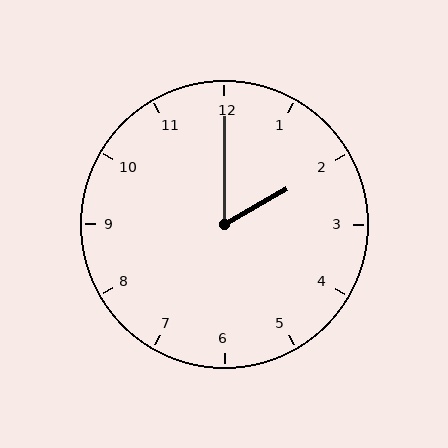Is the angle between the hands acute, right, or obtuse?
It is acute.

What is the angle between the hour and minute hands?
Approximately 60 degrees.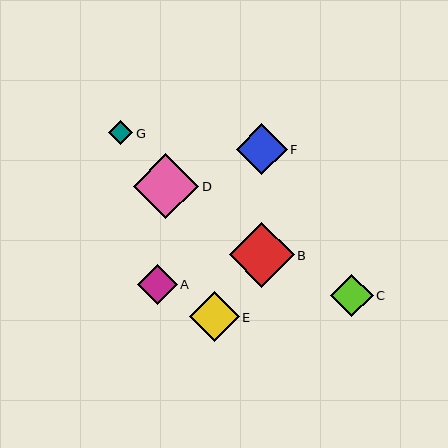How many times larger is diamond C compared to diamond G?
Diamond C is approximately 1.7 times the size of diamond G.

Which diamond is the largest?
Diamond D is the largest with a size of approximately 66 pixels.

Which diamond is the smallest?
Diamond G is the smallest with a size of approximately 24 pixels.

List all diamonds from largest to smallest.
From largest to smallest: D, B, E, F, C, A, G.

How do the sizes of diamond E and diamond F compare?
Diamond E and diamond F are approximately the same size.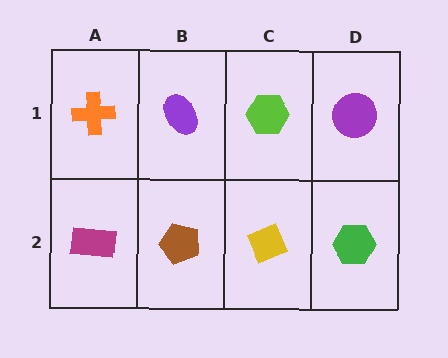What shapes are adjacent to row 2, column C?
A lime hexagon (row 1, column C), a brown pentagon (row 2, column B), a green hexagon (row 2, column D).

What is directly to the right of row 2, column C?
A green hexagon.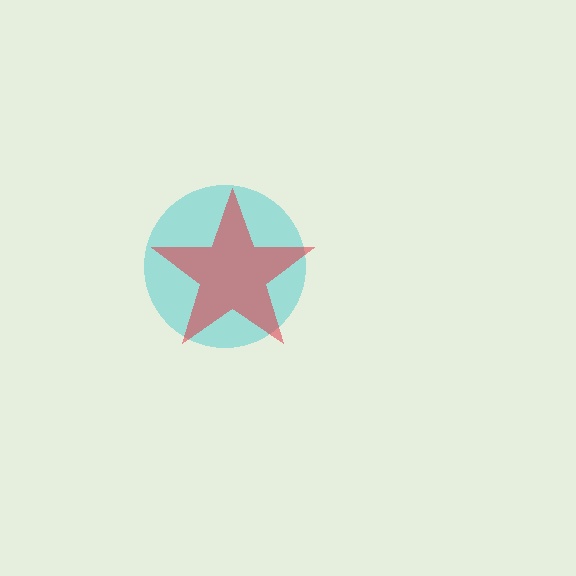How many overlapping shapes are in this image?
There are 2 overlapping shapes in the image.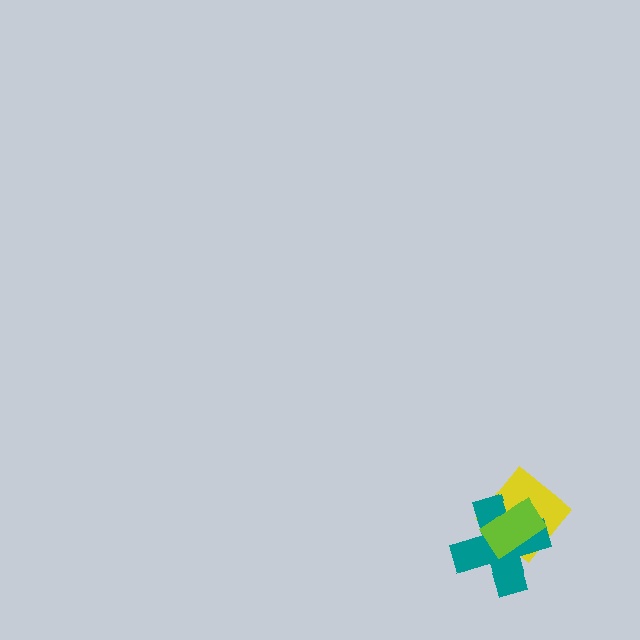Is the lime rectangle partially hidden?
No, no other shape covers it.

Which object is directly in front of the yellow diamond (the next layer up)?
The teal cross is directly in front of the yellow diamond.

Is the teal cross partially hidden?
Yes, it is partially covered by another shape.